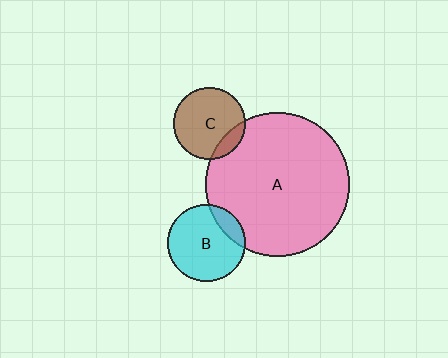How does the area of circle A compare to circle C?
Approximately 4.0 times.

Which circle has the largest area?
Circle A (pink).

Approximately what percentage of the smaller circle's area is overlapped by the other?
Approximately 15%.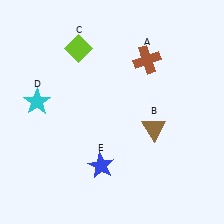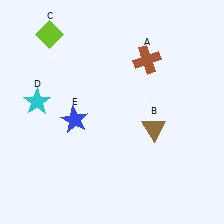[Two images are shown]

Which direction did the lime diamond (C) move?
The lime diamond (C) moved left.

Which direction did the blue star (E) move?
The blue star (E) moved up.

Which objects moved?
The objects that moved are: the lime diamond (C), the blue star (E).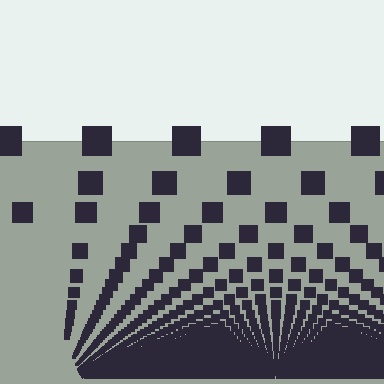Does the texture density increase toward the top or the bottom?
Density increases toward the bottom.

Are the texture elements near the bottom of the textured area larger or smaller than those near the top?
Smaller. The gradient is inverted — elements near the bottom are smaller and denser.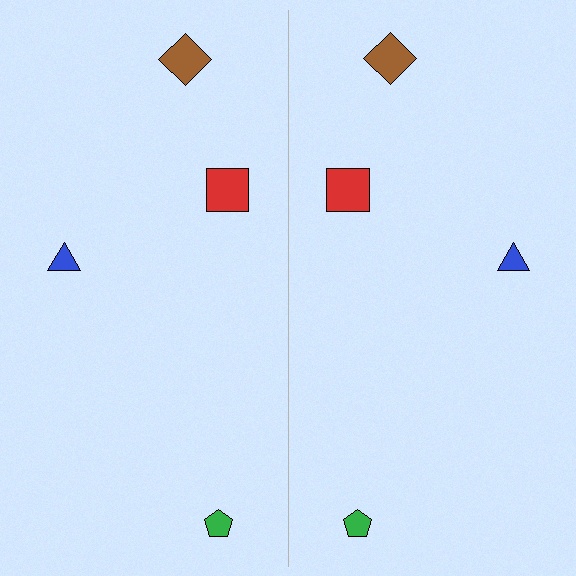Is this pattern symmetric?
Yes, this pattern has bilateral (reflection) symmetry.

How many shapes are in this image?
There are 8 shapes in this image.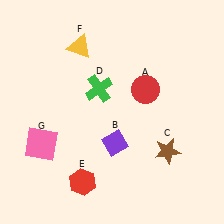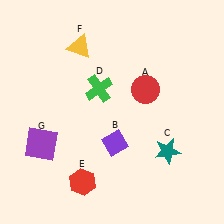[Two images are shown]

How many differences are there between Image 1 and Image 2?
There are 2 differences between the two images.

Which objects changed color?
C changed from brown to teal. G changed from pink to purple.